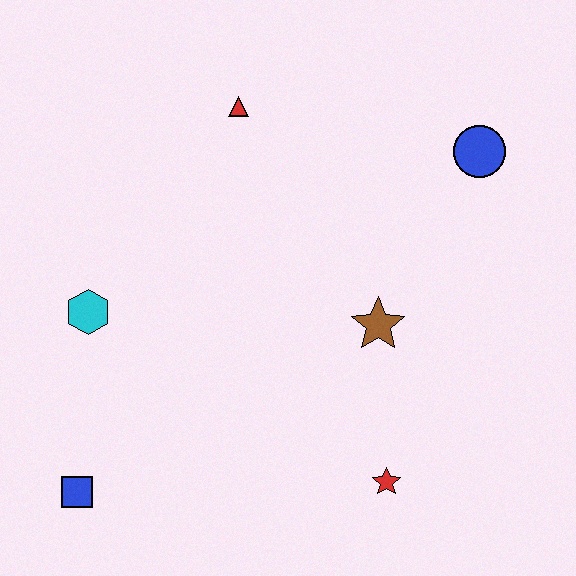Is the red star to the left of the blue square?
No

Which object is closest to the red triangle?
The blue circle is closest to the red triangle.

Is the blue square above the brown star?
No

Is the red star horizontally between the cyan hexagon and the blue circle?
Yes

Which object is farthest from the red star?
The red triangle is farthest from the red star.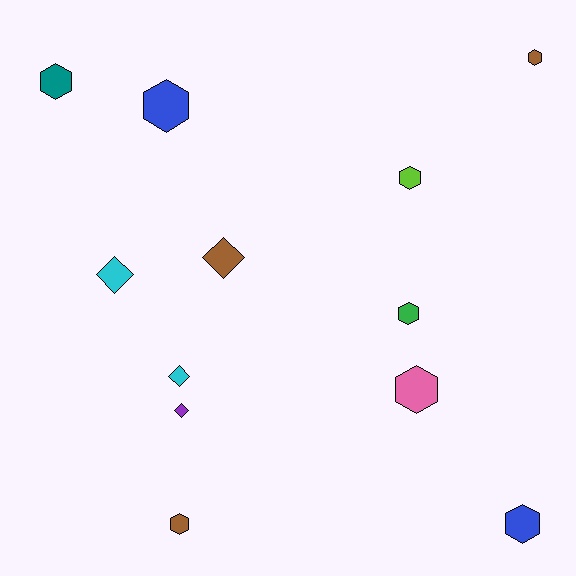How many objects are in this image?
There are 12 objects.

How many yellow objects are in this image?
There are no yellow objects.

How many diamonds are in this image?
There are 4 diamonds.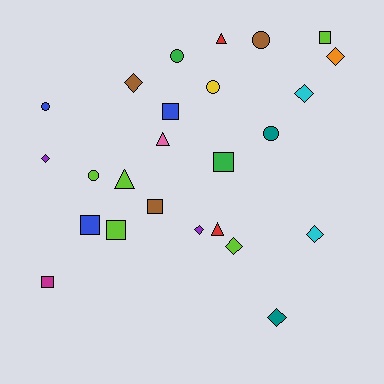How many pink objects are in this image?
There is 1 pink object.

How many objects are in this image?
There are 25 objects.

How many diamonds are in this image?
There are 8 diamonds.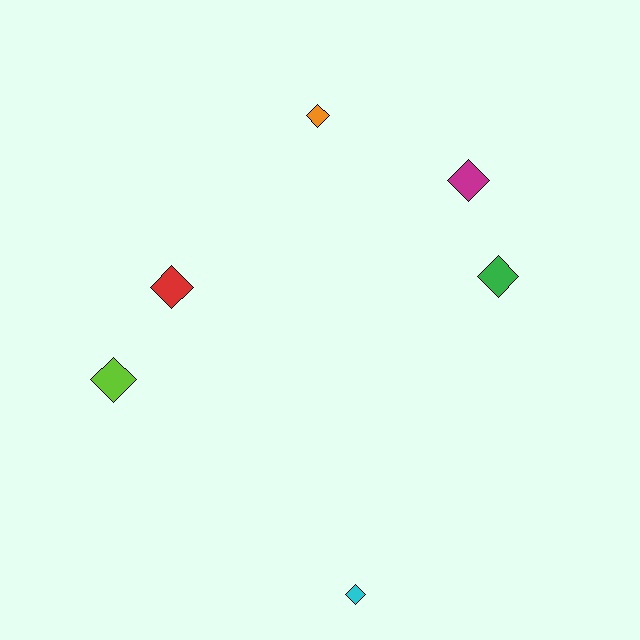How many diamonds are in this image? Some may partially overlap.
There are 6 diamonds.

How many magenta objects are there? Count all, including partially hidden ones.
There is 1 magenta object.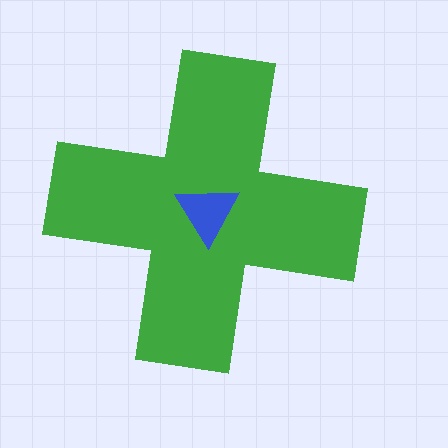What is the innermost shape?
The blue triangle.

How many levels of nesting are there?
2.